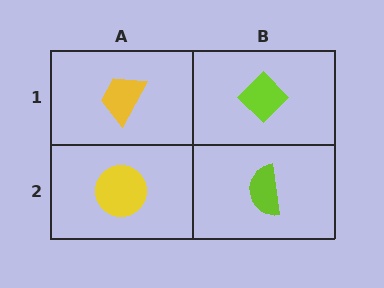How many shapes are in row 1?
2 shapes.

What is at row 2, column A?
A yellow circle.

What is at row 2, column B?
A lime semicircle.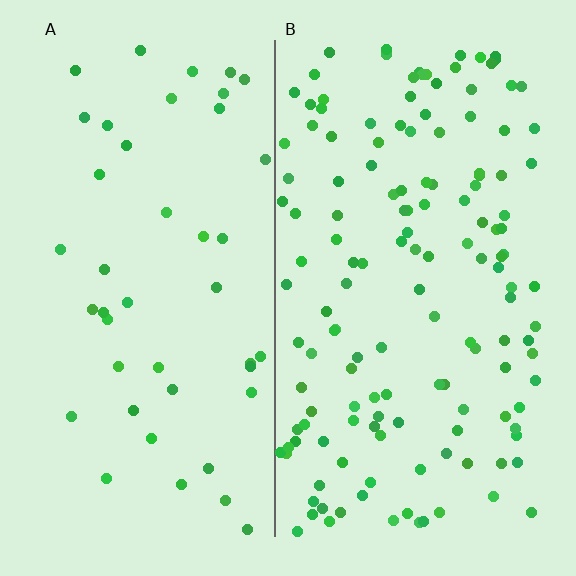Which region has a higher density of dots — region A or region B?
B (the right).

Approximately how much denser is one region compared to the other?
Approximately 3.3× — region B over region A.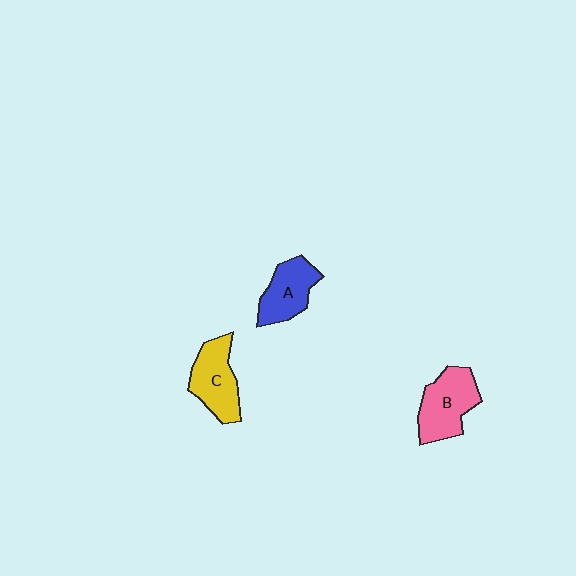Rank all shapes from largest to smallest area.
From largest to smallest: B (pink), C (yellow), A (blue).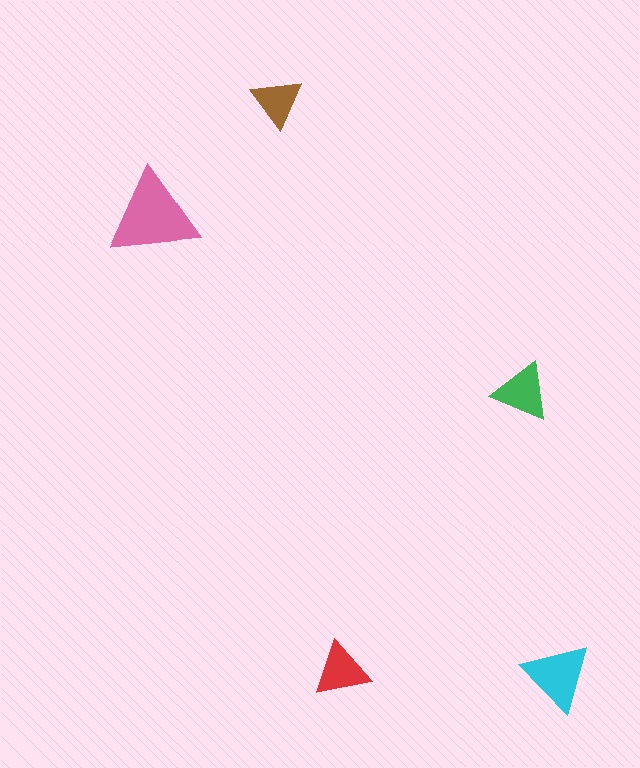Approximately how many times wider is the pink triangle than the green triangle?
About 1.5 times wider.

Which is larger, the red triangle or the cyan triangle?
The cyan one.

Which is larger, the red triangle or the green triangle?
The green one.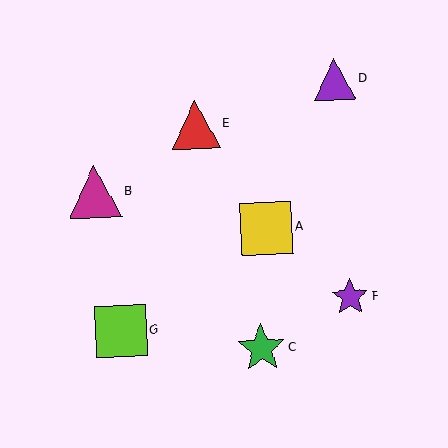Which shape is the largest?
The magenta triangle (labeled B) is the largest.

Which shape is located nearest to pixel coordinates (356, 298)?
The purple star (labeled F) at (350, 297) is nearest to that location.